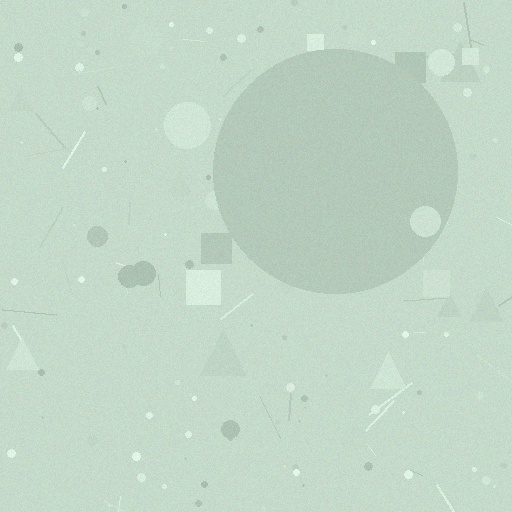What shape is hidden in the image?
A circle is hidden in the image.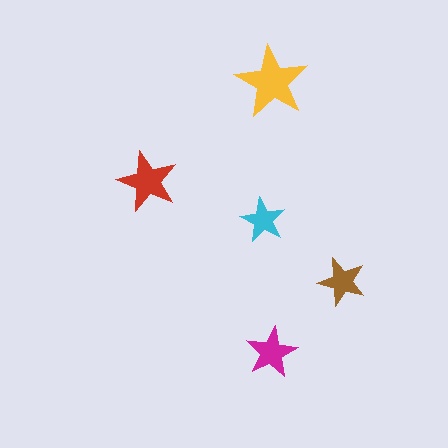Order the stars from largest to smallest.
the yellow one, the red one, the magenta one, the brown one, the cyan one.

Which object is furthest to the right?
The brown star is rightmost.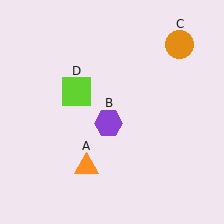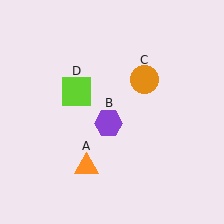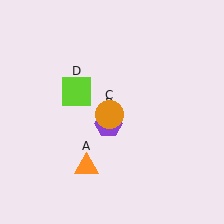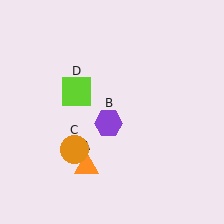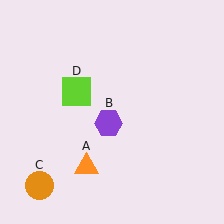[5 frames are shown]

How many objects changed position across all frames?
1 object changed position: orange circle (object C).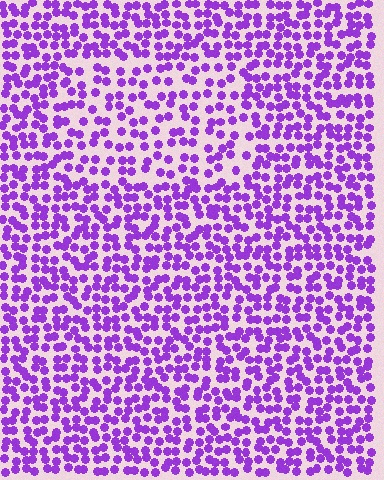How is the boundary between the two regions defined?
The boundary is defined by a change in element density (approximately 1.6x ratio). All elements are the same color, size, and shape.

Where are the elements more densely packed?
The elements are more densely packed outside the rectangle boundary.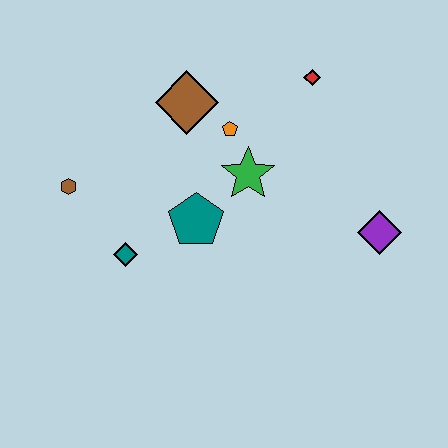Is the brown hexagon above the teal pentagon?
Yes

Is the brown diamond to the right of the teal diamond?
Yes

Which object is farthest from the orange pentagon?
The purple diamond is farthest from the orange pentagon.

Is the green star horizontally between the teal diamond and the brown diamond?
No